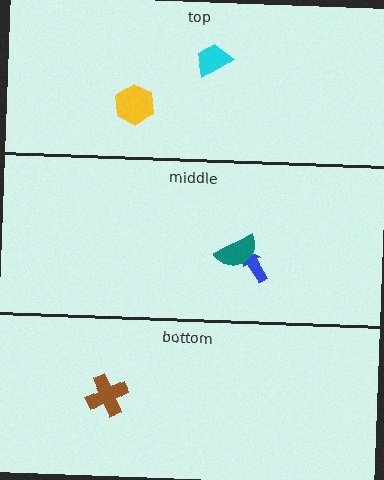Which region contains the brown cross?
The bottom region.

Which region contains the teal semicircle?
The middle region.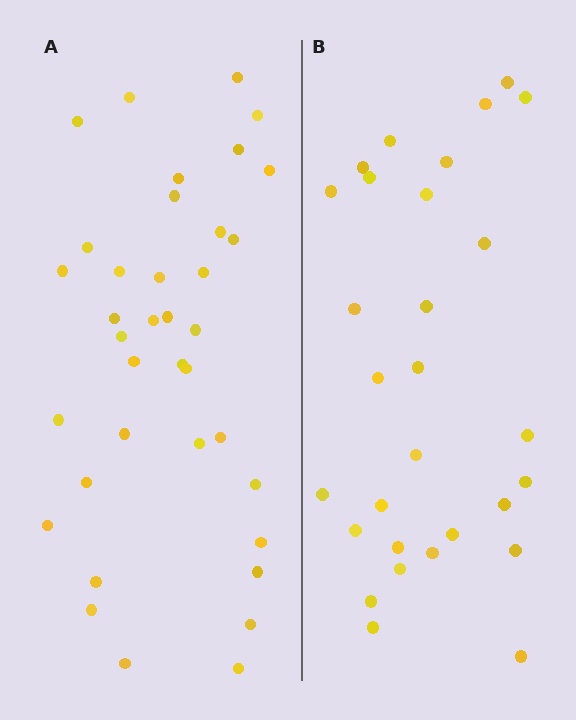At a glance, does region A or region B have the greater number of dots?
Region A (the left region) has more dots.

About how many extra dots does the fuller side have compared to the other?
Region A has roughly 8 or so more dots than region B.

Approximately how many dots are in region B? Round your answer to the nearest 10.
About 30 dots. (The exact count is 29, which rounds to 30.)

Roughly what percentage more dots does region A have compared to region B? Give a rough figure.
About 30% more.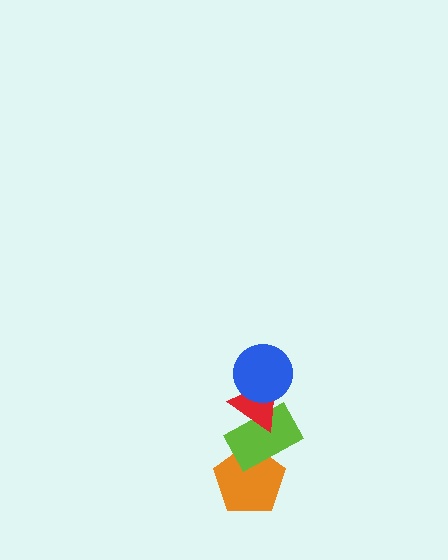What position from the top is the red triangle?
The red triangle is 2nd from the top.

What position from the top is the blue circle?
The blue circle is 1st from the top.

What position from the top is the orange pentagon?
The orange pentagon is 4th from the top.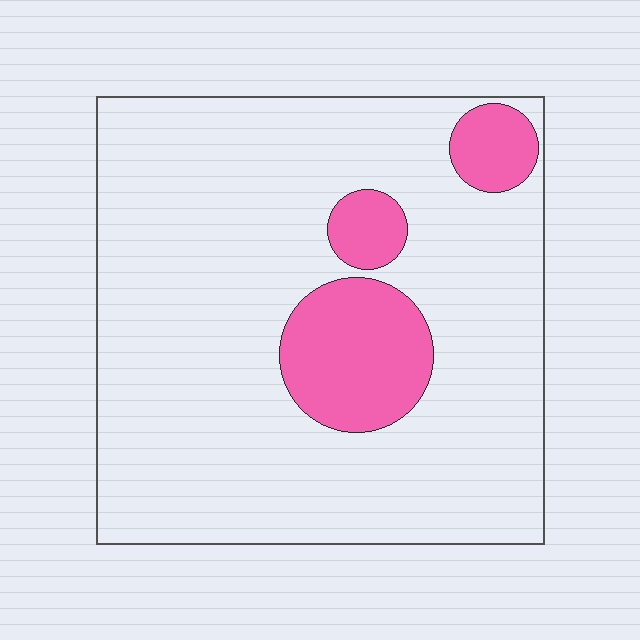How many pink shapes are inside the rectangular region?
3.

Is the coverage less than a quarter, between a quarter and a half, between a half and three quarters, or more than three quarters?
Less than a quarter.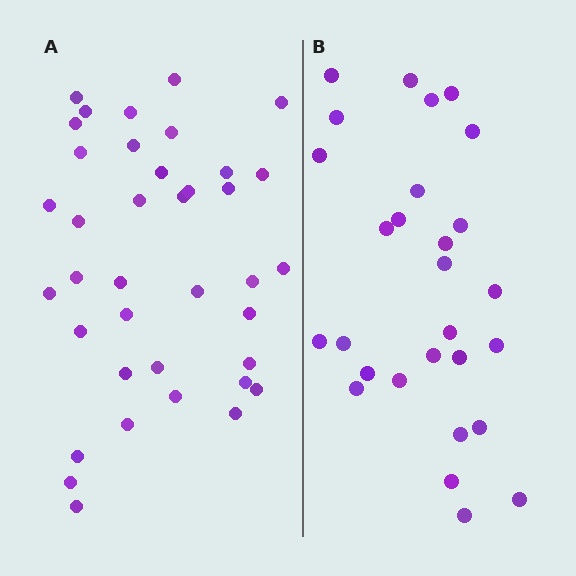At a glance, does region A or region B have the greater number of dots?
Region A (the left region) has more dots.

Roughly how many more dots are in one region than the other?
Region A has roughly 10 or so more dots than region B.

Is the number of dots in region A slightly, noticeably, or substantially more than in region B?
Region A has noticeably more, but not dramatically so. The ratio is roughly 1.4 to 1.